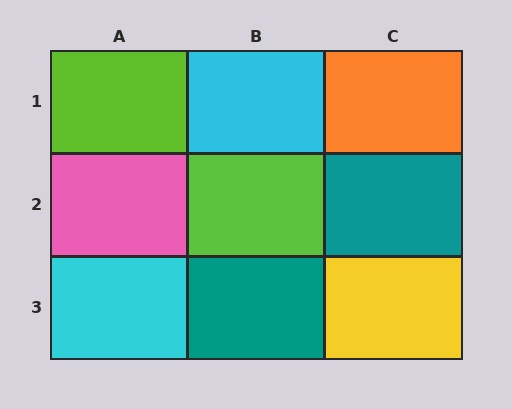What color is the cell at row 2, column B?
Lime.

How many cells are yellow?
1 cell is yellow.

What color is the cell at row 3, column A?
Cyan.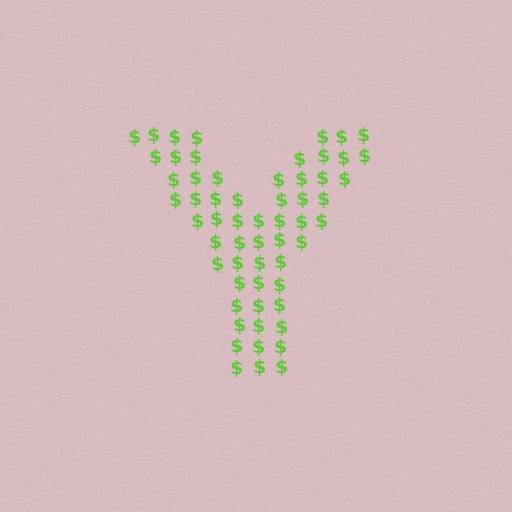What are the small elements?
The small elements are dollar signs.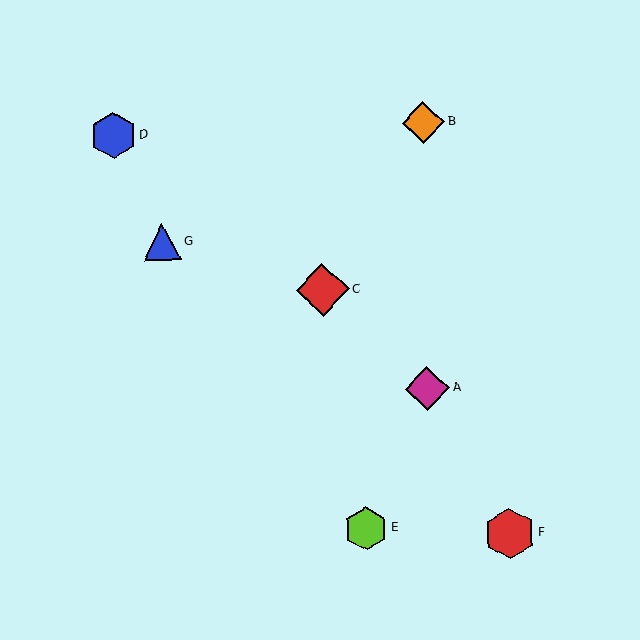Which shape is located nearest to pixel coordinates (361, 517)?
The lime hexagon (labeled E) at (366, 529) is nearest to that location.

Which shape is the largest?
The red diamond (labeled C) is the largest.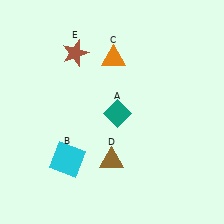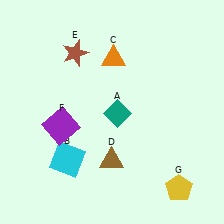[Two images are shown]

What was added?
A purple square (F), a yellow pentagon (G) were added in Image 2.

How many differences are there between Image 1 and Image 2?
There are 2 differences between the two images.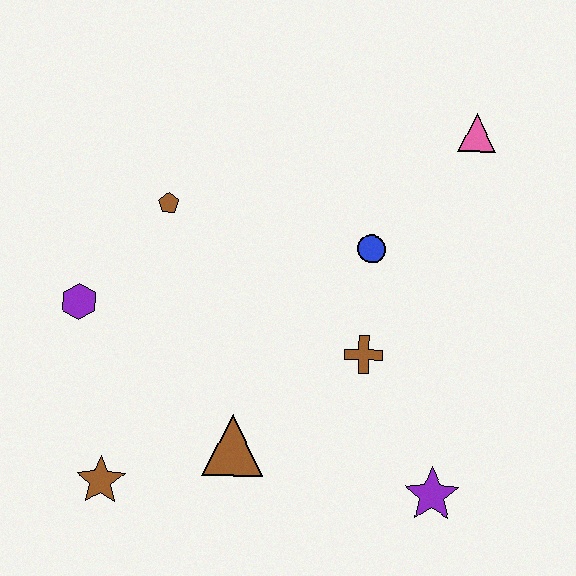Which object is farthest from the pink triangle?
The brown star is farthest from the pink triangle.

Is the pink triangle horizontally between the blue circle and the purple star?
No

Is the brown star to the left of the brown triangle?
Yes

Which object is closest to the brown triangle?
The brown star is closest to the brown triangle.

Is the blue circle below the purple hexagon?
No